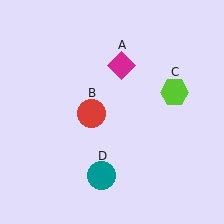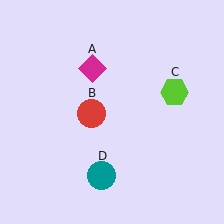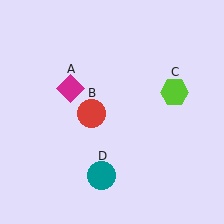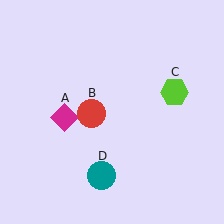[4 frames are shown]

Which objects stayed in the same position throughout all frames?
Red circle (object B) and lime hexagon (object C) and teal circle (object D) remained stationary.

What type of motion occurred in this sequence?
The magenta diamond (object A) rotated counterclockwise around the center of the scene.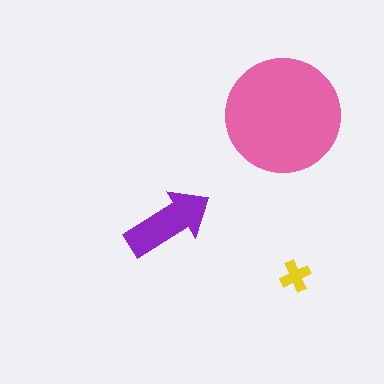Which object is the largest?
The pink circle.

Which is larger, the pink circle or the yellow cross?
The pink circle.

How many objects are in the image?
There are 3 objects in the image.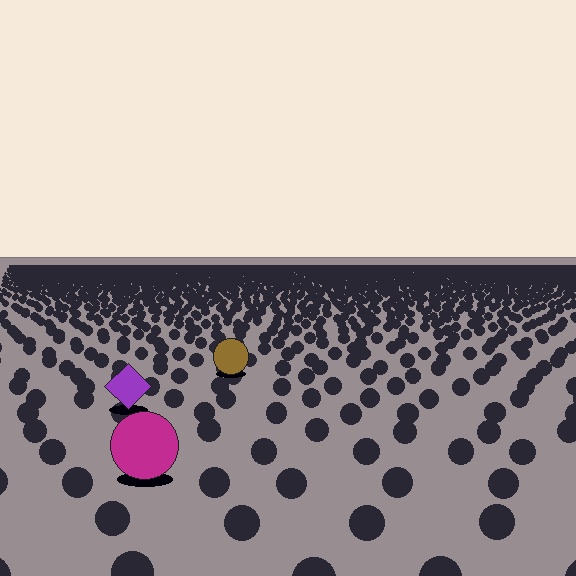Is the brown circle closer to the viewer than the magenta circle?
No. The magenta circle is closer — you can tell from the texture gradient: the ground texture is coarser near it.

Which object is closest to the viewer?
The magenta circle is closest. The texture marks near it are larger and more spread out.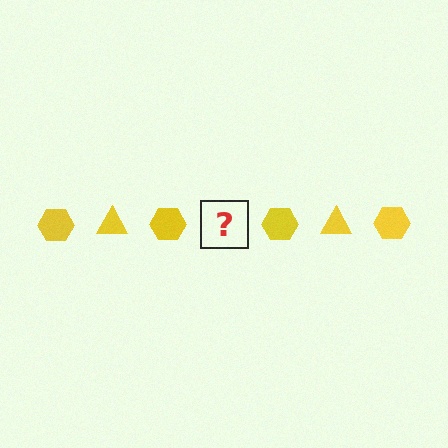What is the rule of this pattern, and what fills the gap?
The rule is that the pattern cycles through hexagon, triangle shapes in yellow. The gap should be filled with a yellow triangle.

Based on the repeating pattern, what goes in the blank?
The blank should be a yellow triangle.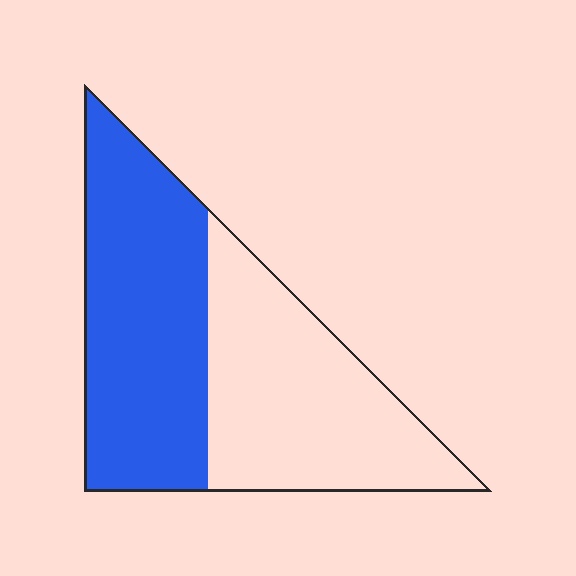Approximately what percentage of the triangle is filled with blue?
Approximately 50%.